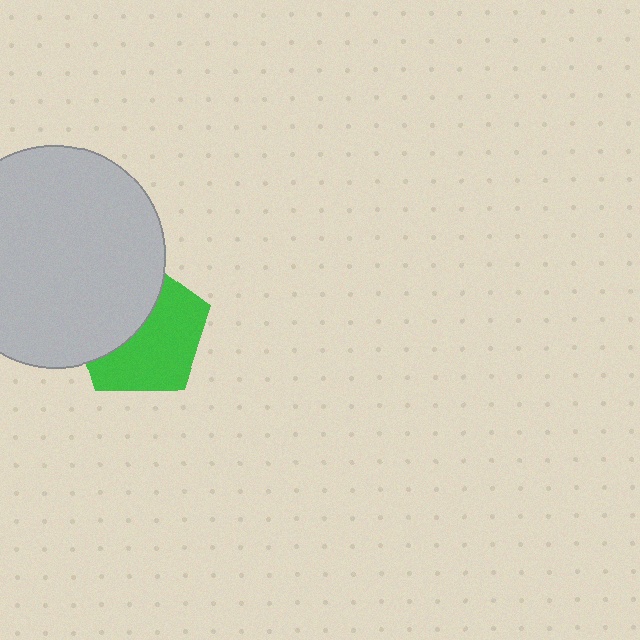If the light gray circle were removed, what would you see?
You would see the complete green pentagon.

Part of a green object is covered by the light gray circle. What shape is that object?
It is a pentagon.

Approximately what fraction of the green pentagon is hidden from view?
Roughly 44% of the green pentagon is hidden behind the light gray circle.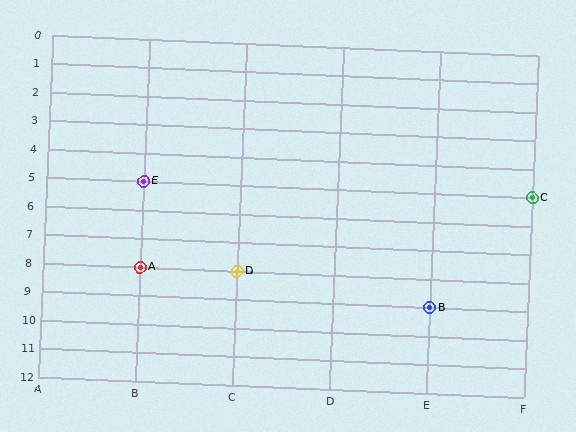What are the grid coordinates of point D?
Point D is at grid coordinates (C, 8).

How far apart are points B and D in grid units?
Points B and D are 2 columns and 1 row apart (about 2.2 grid units diagonally).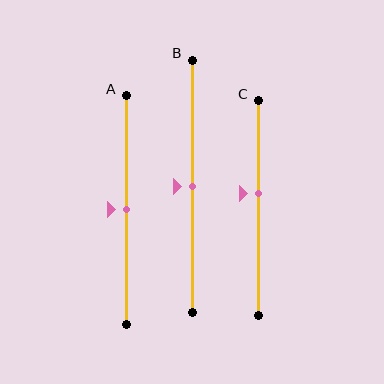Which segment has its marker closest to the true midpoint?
Segment A has its marker closest to the true midpoint.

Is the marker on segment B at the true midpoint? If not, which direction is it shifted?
Yes, the marker on segment B is at the true midpoint.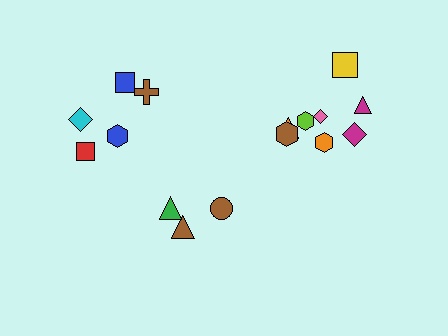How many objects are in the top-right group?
There are 8 objects.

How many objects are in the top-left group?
There are 5 objects.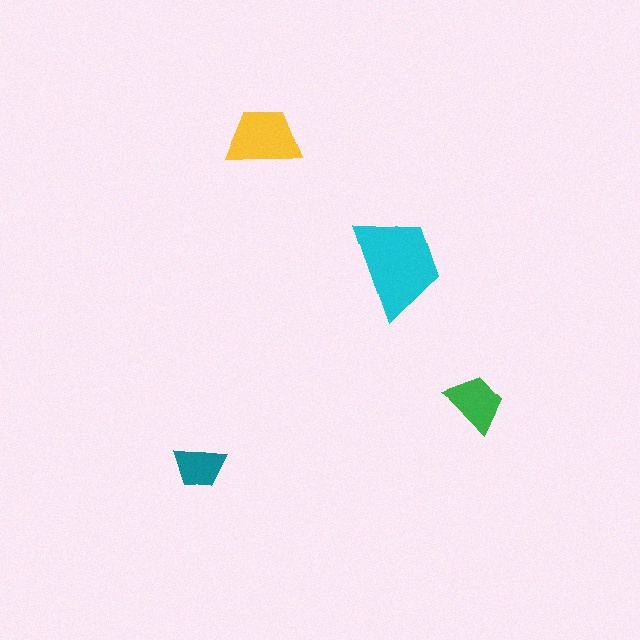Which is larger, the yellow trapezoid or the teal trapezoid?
The yellow one.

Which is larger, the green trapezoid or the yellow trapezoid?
The yellow one.